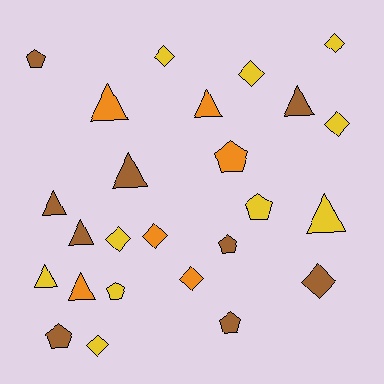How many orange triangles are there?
There are 3 orange triangles.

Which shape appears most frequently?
Triangle, with 9 objects.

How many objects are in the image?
There are 25 objects.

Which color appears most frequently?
Yellow, with 10 objects.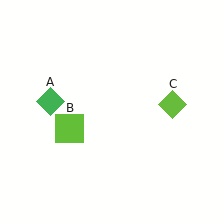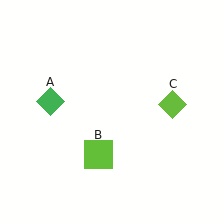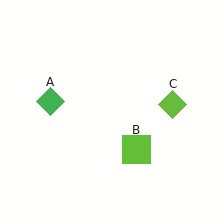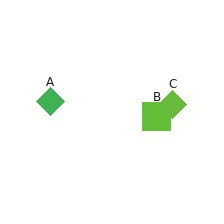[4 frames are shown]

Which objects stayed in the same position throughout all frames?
Green diamond (object A) and lime diamond (object C) remained stationary.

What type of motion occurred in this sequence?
The lime square (object B) rotated counterclockwise around the center of the scene.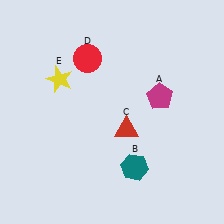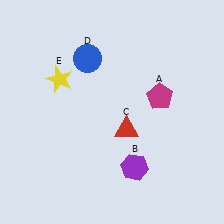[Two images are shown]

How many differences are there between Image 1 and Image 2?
There are 2 differences between the two images.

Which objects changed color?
B changed from teal to purple. D changed from red to blue.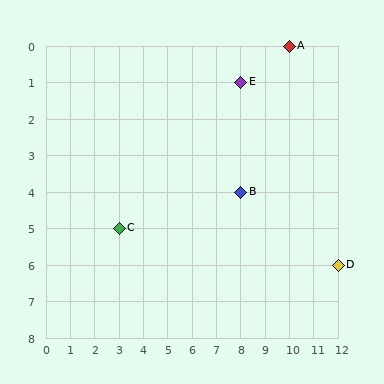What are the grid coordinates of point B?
Point B is at grid coordinates (8, 4).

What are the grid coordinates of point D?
Point D is at grid coordinates (12, 6).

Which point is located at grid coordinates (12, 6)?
Point D is at (12, 6).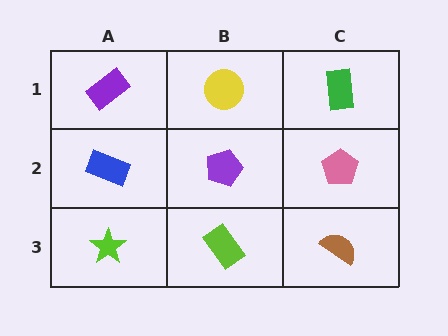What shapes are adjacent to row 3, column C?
A pink pentagon (row 2, column C), a lime rectangle (row 3, column B).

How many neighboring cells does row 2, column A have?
3.